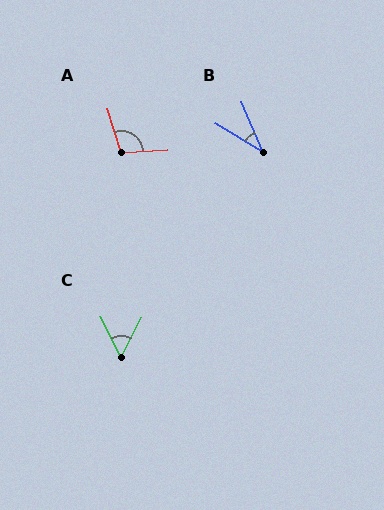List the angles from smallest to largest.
B (36°), C (54°), A (103°).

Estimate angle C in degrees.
Approximately 54 degrees.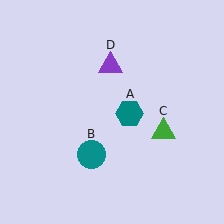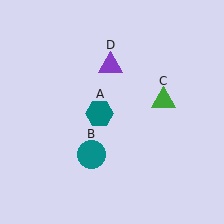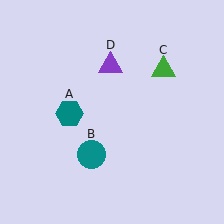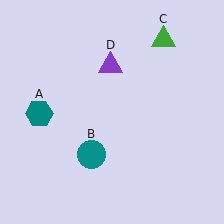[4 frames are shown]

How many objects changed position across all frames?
2 objects changed position: teal hexagon (object A), green triangle (object C).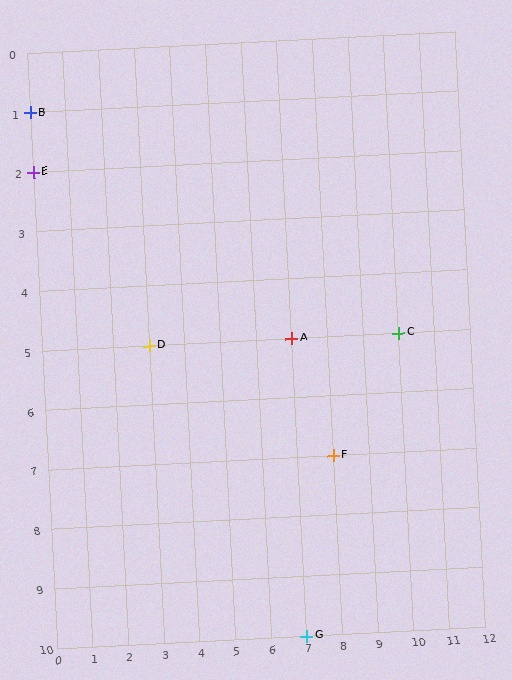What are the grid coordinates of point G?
Point G is at grid coordinates (7, 10).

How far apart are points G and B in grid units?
Points G and B are 7 columns and 9 rows apart (about 11.4 grid units diagonally).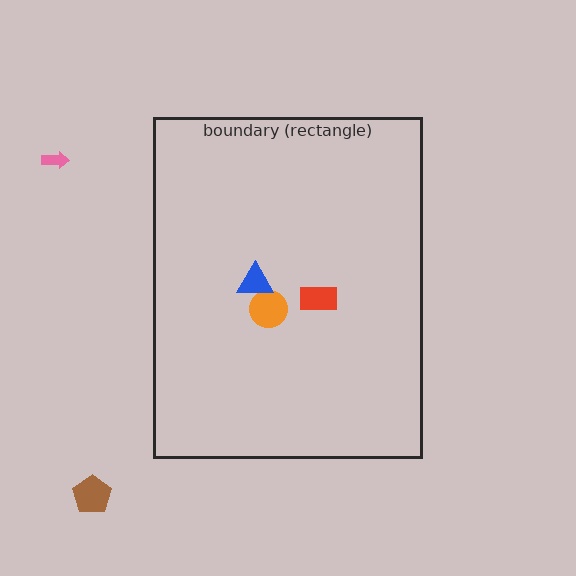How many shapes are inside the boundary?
3 inside, 2 outside.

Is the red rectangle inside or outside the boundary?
Inside.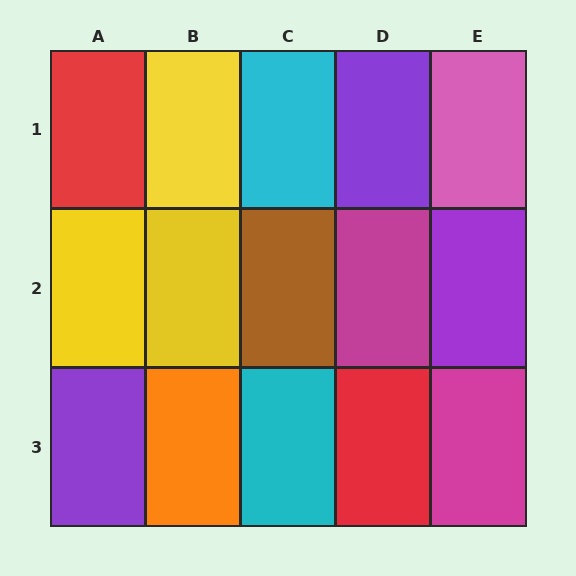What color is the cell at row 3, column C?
Cyan.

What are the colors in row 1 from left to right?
Red, yellow, cyan, purple, pink.